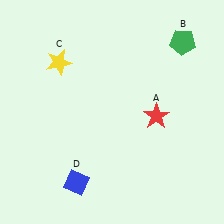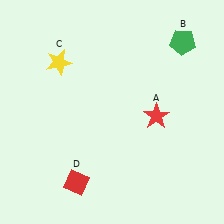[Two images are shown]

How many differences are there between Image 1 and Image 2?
There is 1 difference between the two images.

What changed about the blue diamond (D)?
In Image 1, D is blue. In Image 2, it changed to red.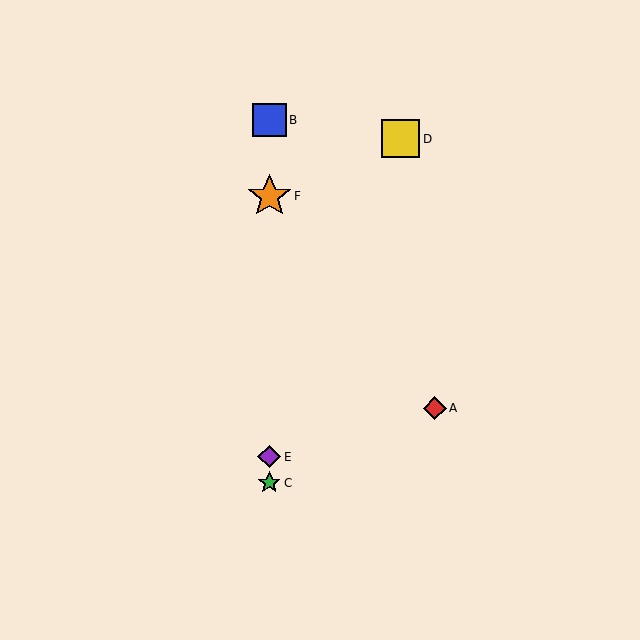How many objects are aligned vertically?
4 objects (B, C, E, F) are aligned vertically.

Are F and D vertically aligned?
No, F is at x≈269 and D is at x≈401.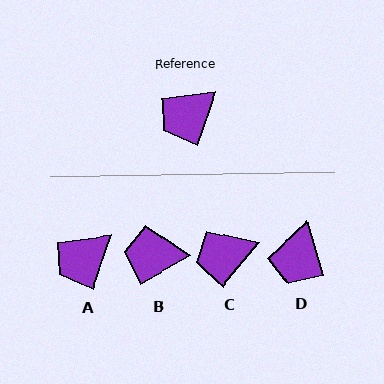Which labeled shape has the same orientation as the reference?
A.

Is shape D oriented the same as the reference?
No, it is off by about 35 degrees.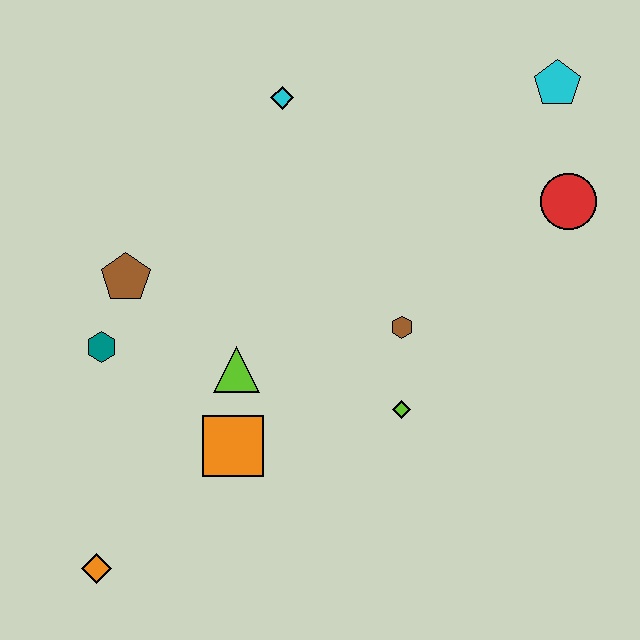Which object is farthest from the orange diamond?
The cyan pentagon is farthest from the orange diamond.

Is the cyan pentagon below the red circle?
No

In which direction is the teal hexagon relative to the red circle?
The teal hexagon is to the left of the red circle.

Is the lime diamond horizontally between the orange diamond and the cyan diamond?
No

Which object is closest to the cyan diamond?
The brown pentagon is closest to the cyan diamond.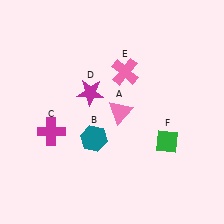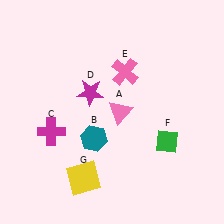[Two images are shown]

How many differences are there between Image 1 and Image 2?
There is 1 difference between the two images.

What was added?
A yellow square (G) was added in Image 2.